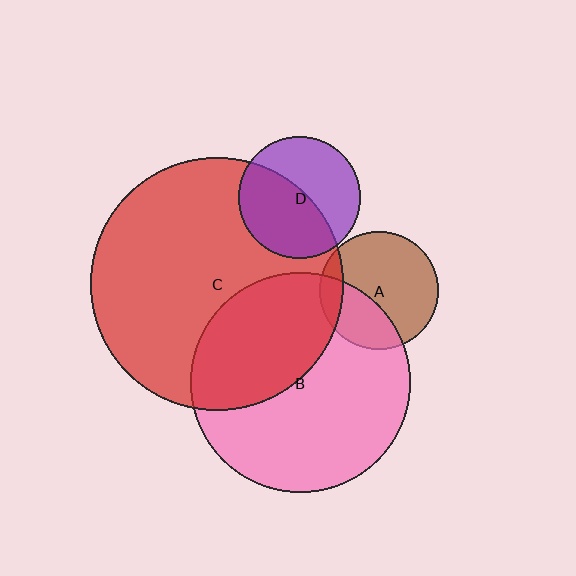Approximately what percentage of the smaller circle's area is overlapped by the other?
Approximately 40%.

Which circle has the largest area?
Circle C (red).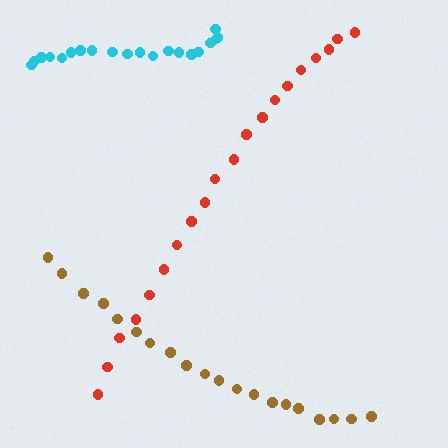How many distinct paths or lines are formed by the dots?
There are 3 distinct paths.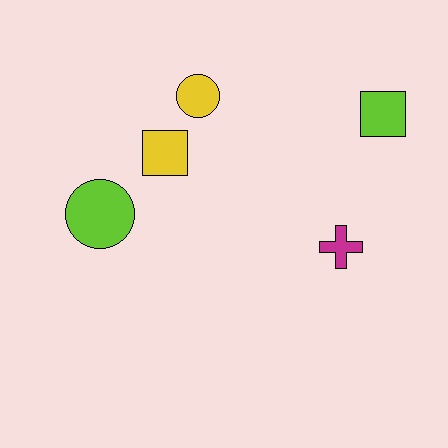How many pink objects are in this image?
There are no pink objects.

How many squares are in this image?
There are 2 squares.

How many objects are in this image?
There are 5 objects.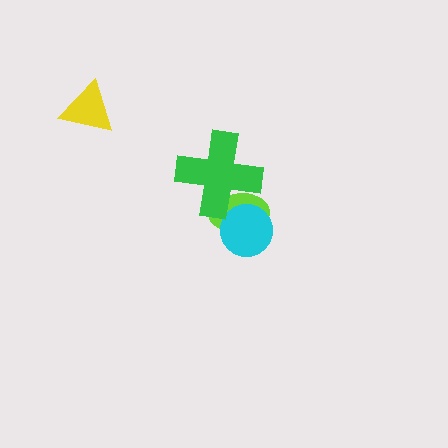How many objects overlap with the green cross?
1 object overlaps with the green cross.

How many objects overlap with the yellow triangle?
0 objects overlap with the yellow triangle.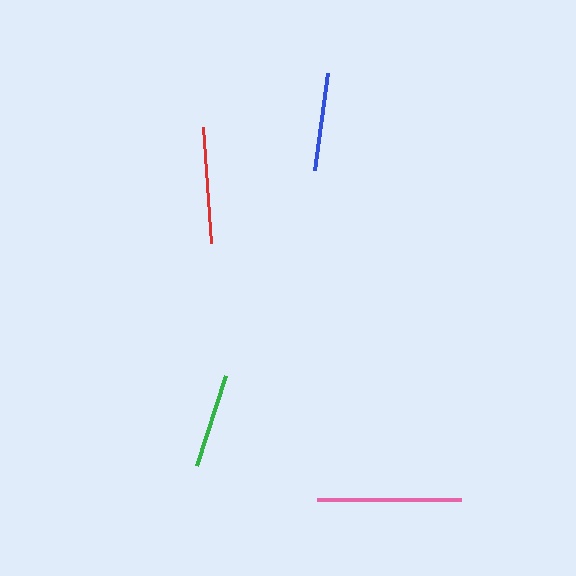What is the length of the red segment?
The red segment is approximately 116 pixels long.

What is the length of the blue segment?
The blue segment is approximately 98 pixels long.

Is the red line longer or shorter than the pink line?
The pink line is longer than the red line.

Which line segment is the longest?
The pink line is the longest at approximately 144 pixels.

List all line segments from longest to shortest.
From longest to shortest: pink, red, blue, green.